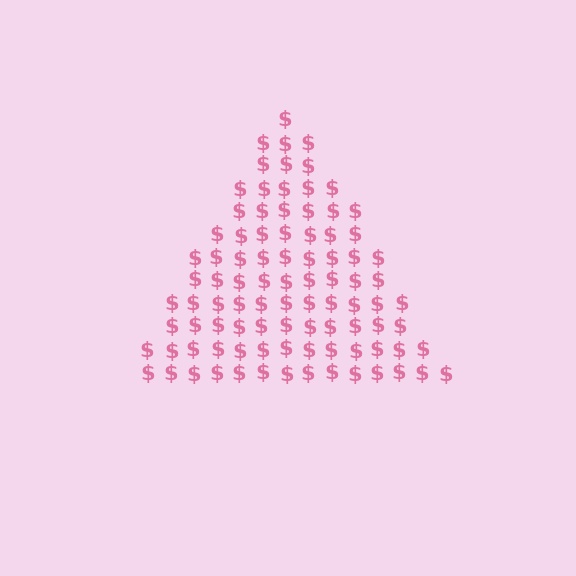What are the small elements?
The small elements are dollar signs.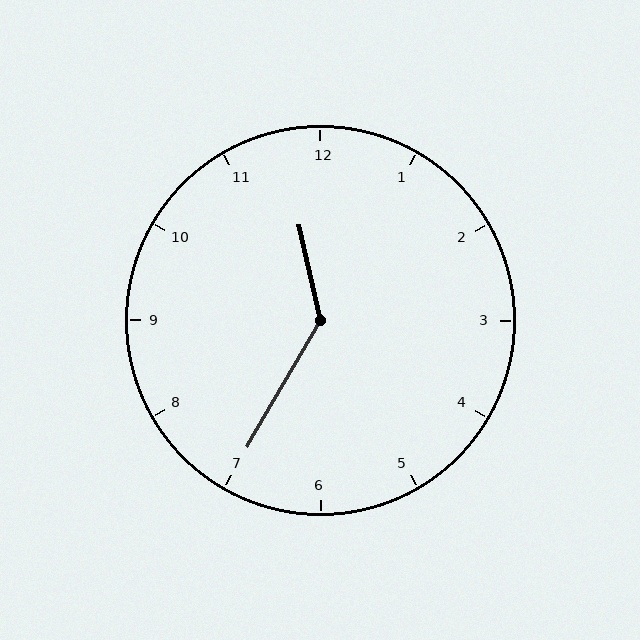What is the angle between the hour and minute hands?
Approximately 138 degrees.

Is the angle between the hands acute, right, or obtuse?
It is obtuse.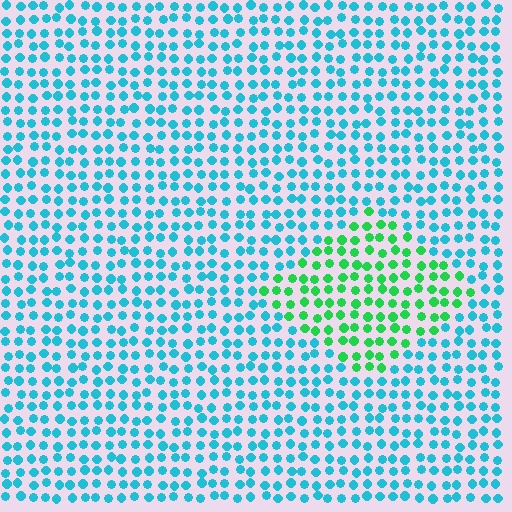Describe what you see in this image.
The image is filled with small cyan elements in a uniform arrangement. A diamond-shaped region is visible where the elements are tinted to a slightly different hue, forming a subtle color boundary.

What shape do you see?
I see a diamond.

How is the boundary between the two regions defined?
The boundary is defined purely by a slight shift in hue (about 52 degrees). Spacing, size, and orientation are identical on both sides.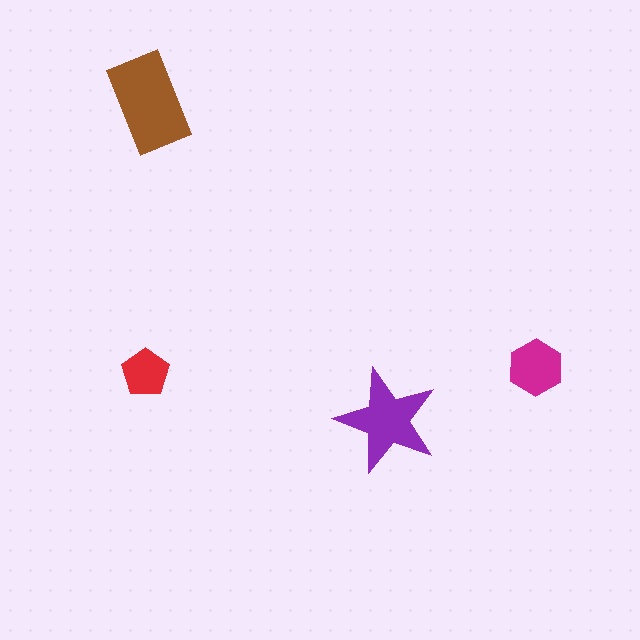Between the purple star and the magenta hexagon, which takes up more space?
The purple star.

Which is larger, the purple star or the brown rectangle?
The brown rectangle.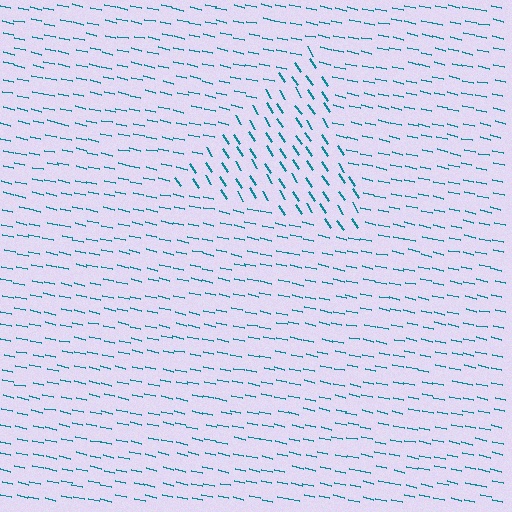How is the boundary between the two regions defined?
The boundary is defined purely by a change in line orientation (approximately 45 degrees difference). All lines are the same color and thickness.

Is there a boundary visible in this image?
Yes, there is a texture boundary formed by a change in line orientation.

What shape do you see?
I see a triangle.